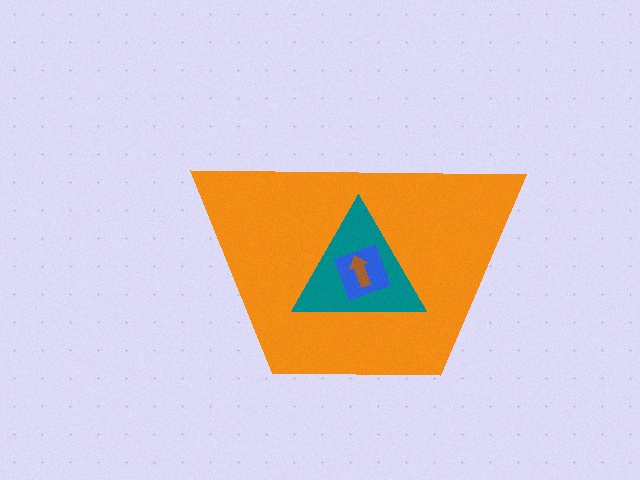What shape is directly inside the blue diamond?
The brown arrow.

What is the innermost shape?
The brown arrow.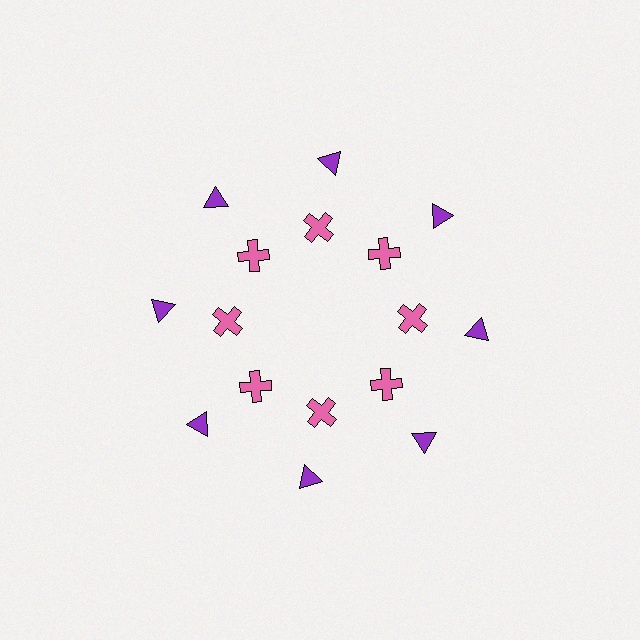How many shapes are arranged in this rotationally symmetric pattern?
There are 16 shapes, arranged in 8 groups of 2.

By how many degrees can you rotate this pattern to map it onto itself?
The pattern maps onto itself every 45 degrees of rotation.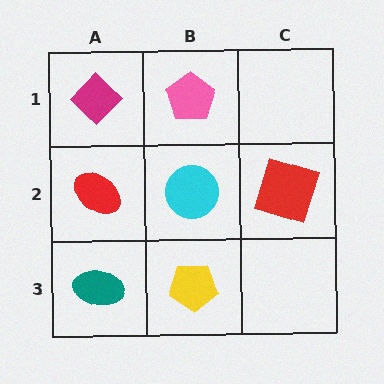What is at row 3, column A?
A teal ellipse.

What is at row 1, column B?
A pink pentagon.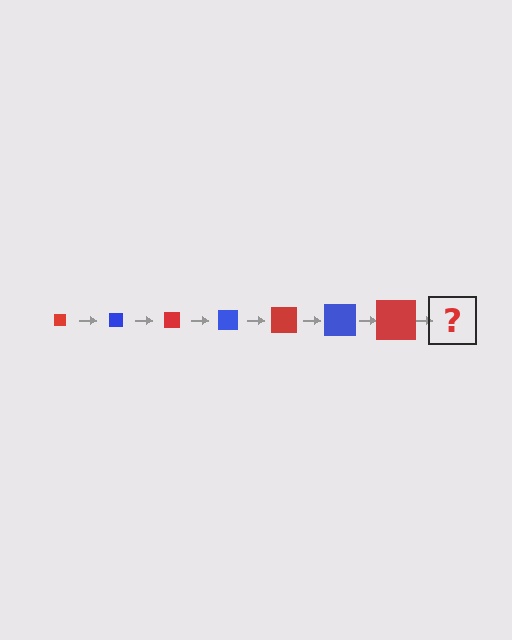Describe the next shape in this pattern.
It should be a blue square, larger than the previous one.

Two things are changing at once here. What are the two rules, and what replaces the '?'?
The two rules are that the square grows larger each step and the color cycles through red and blue. The '?' should be a blue square, larger than the previous one.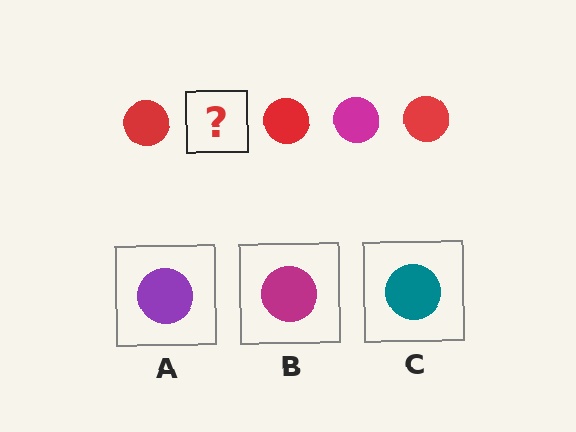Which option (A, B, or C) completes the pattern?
B.